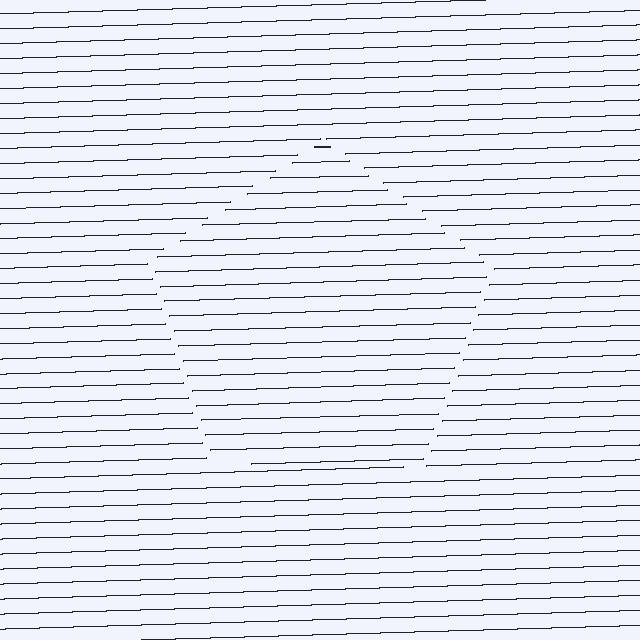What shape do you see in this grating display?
An illusory pentagon. The interior of the shape contains the same grating, shifted by half a period — the contour is defined by the phase discontinuity where line-ends from the inner and outer gratings abut.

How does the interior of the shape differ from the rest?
The interior of the shape contains the same grating, shifted by half a period — the contour is defined by the phase discontinuity where line-ends from the inner and outer gratings abut.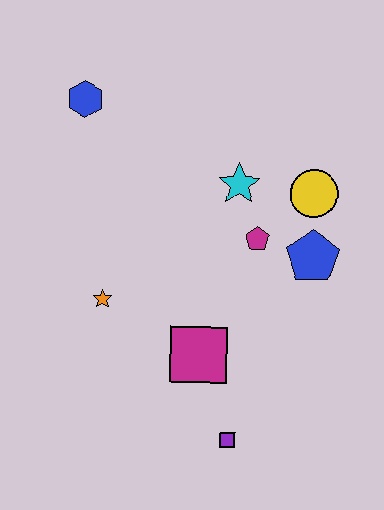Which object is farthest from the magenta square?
The blue hexagon is farthest from the magenta square.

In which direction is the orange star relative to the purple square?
The orange star is above the purple square.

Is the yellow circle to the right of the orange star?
Yes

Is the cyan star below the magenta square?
No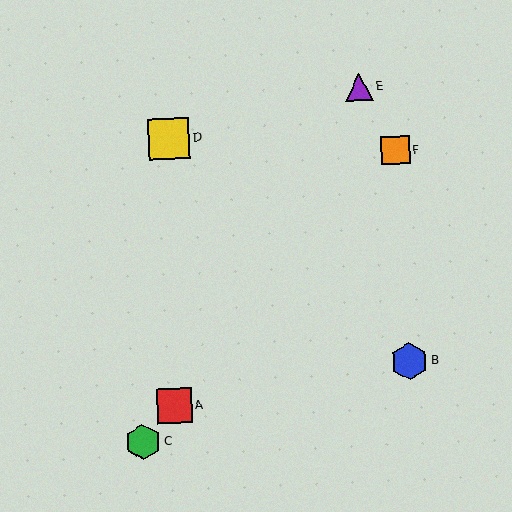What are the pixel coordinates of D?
Object D is at (169, 139).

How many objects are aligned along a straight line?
3 objects (A, C, F) are aligned along a straight line.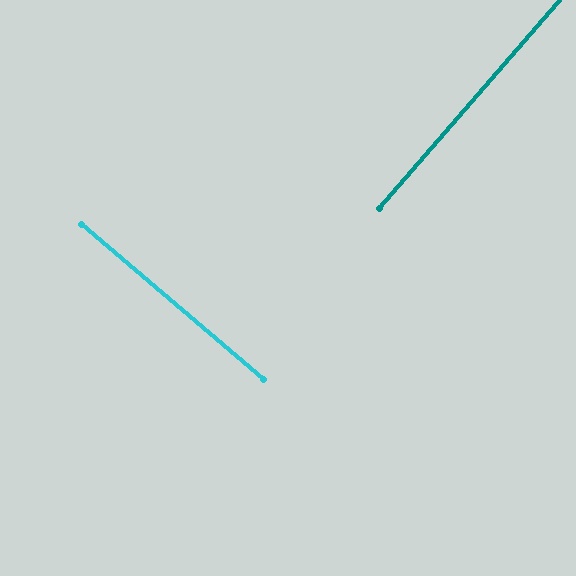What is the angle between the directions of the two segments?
Approximately 90 degrees.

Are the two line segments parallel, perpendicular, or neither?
Perpendicular — they meet at approximately 90°.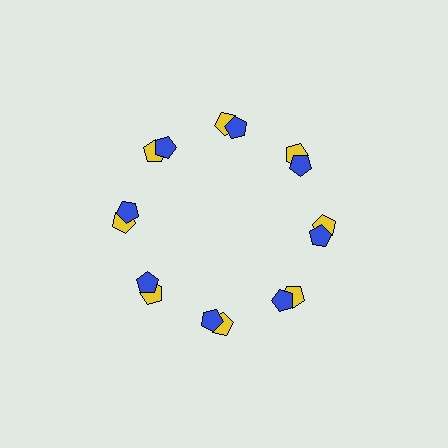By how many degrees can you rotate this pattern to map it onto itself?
The pattern maps onto itself every 45 degrees of rotation.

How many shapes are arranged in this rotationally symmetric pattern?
There are 16 shapes, arranged in 8 groups of 2.